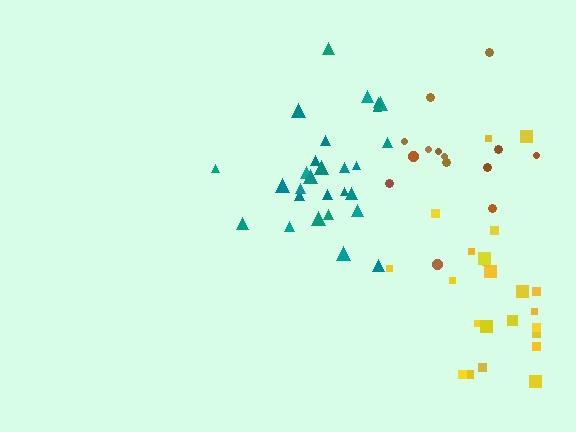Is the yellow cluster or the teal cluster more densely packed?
Teal.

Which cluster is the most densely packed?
Teal.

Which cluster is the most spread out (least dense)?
Yellow.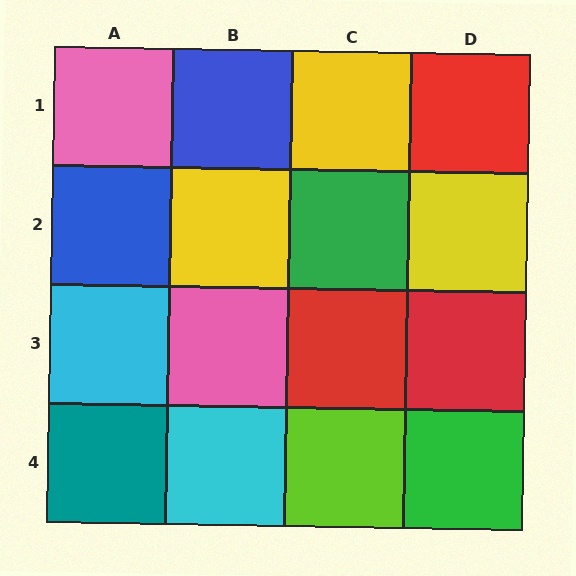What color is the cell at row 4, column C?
Lime.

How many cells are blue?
2 cells are blue.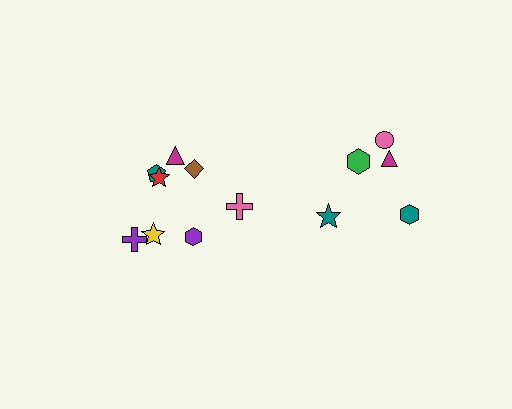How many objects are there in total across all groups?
There are 13 objects.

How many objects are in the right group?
There are 5 objects.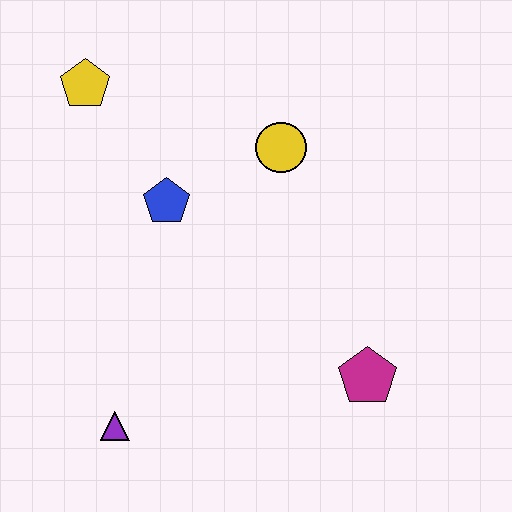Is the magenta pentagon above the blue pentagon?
No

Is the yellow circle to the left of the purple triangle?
No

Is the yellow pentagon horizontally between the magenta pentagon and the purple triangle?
No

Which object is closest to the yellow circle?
The blue pentagon is closest to the yellow circle.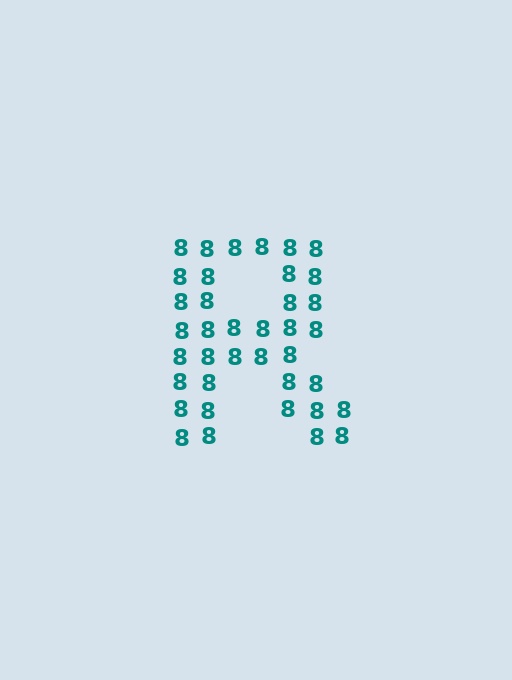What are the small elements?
The small elements are digit 8's.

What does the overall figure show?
The overall figure shows the letter R.